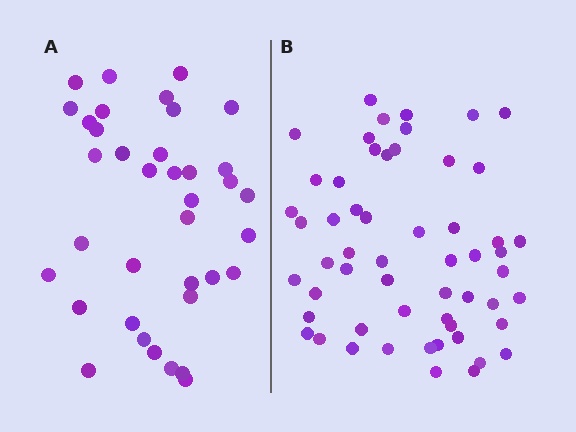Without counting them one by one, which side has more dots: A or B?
Region B (the right region) has more dots.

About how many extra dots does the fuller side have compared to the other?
Region B has approximately 20 more dots than region A.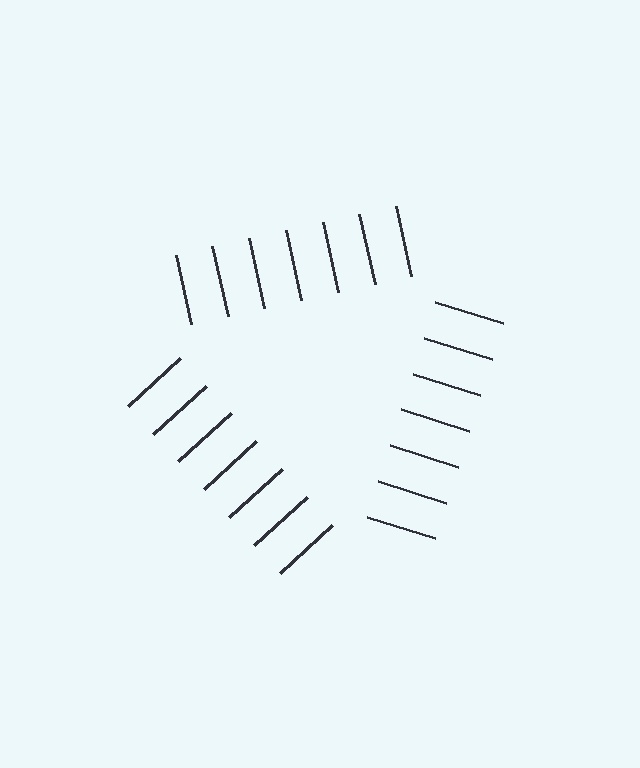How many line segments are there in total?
21 — 7 along each of the 3 edges.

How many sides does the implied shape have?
3 sides — the line-ends trace a triangle.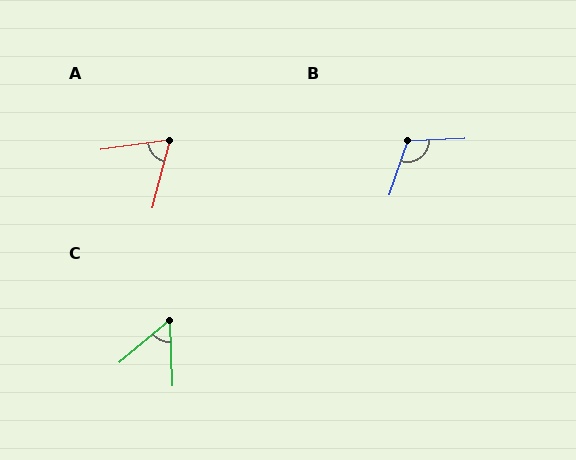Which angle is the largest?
B, at approximately 111 degrees.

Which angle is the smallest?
C, at approximately 53 degrees.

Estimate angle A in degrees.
Approximately 67 degrees.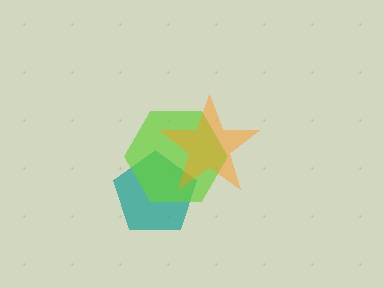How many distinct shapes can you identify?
There are 3 distinct shapes: a teal pentagon, a lime hexagon, an orange star.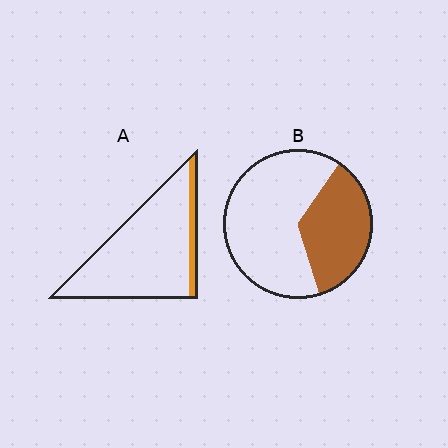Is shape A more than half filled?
No.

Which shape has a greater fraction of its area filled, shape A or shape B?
Shape B.